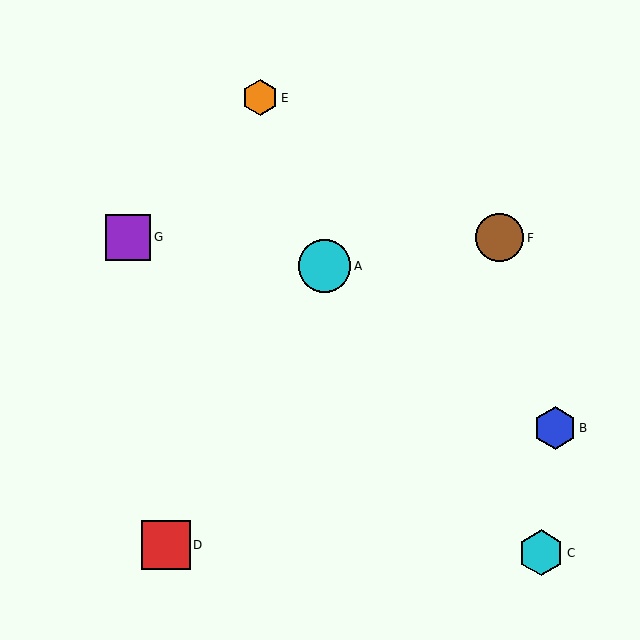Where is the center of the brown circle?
The center of the brown circle is at (500, 238).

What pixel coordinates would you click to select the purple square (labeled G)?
Click at (128, 237) to select the purple square G.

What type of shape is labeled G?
Shape G is a purple square.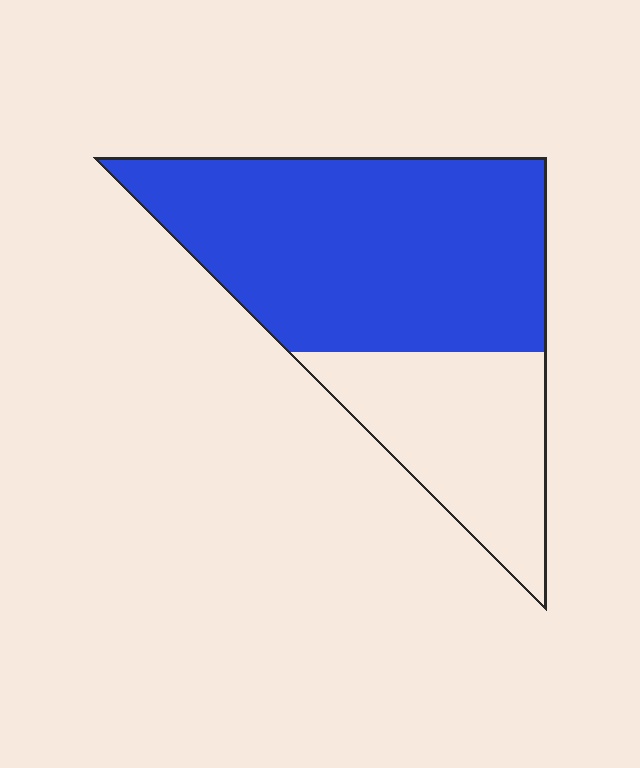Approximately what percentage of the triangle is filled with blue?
Approximately 65%.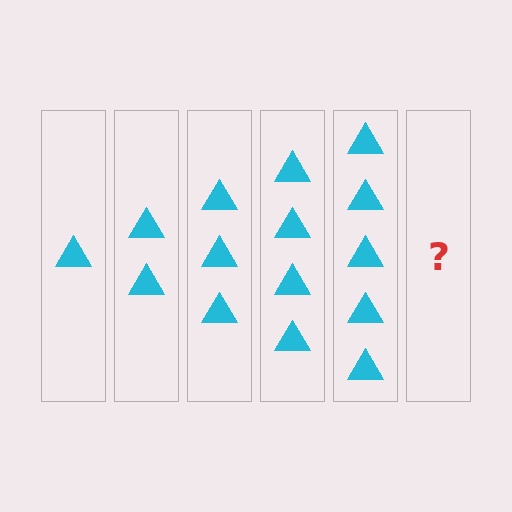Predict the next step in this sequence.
The next step is 6 triangles.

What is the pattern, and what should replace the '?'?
The pattern is that each step adds one more triangle. The '?' should be 6 triangles.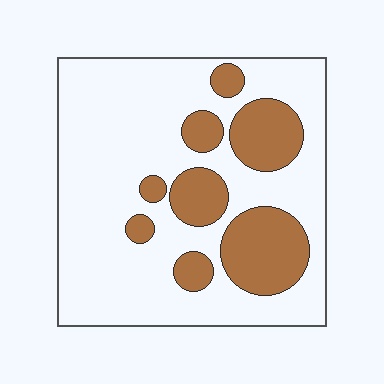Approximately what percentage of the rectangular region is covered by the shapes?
Approximately 25%.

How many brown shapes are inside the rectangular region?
8.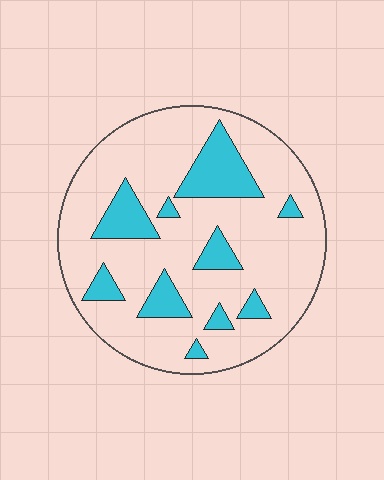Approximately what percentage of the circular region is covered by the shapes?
Approximately 20%.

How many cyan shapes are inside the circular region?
10.